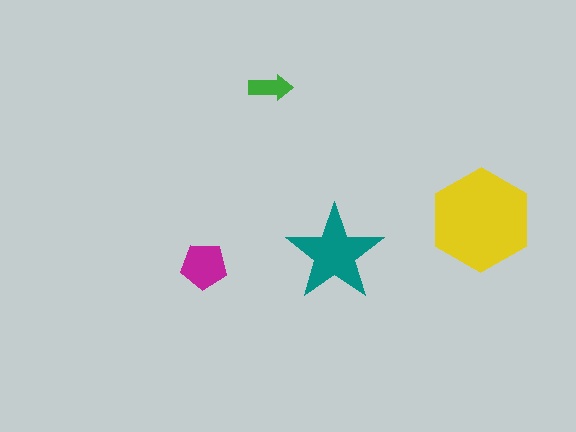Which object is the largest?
The yellow hexagon.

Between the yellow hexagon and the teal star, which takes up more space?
The yellow hexagon.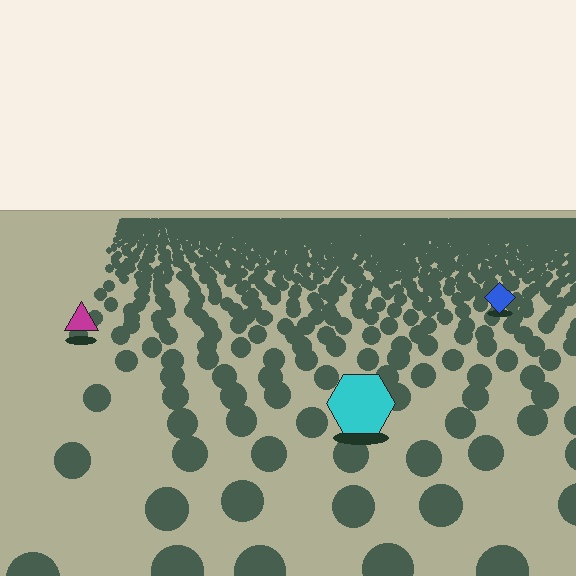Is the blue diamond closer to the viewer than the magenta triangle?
No. The magenta triangle is closer — you can tell from the texture gradient: the ground texture is coarser near it.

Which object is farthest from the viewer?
The blue diamond is farthest from the viewer. It appears smaller and the ground texture around it is denser.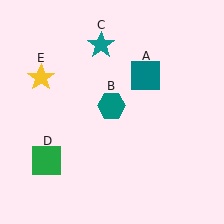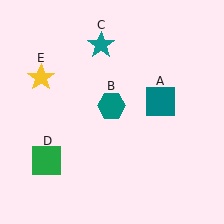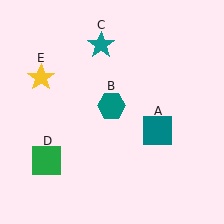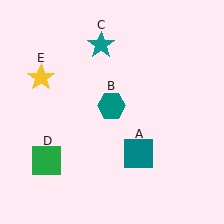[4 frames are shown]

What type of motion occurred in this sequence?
The teal square (object A) rotated clockwise around the center of the scene.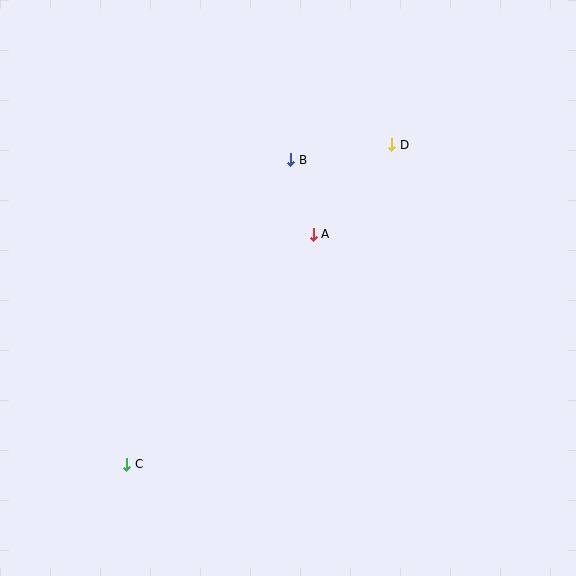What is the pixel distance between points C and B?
The distance between C and B is 346 pixels.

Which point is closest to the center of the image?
Point A at (313, 234) is closest to the center.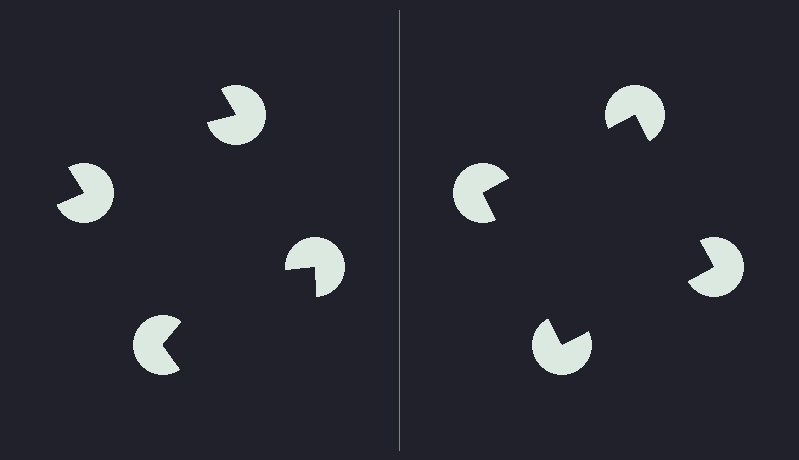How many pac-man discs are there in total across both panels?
8 — 4 on each side.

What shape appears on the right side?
An illusory square.